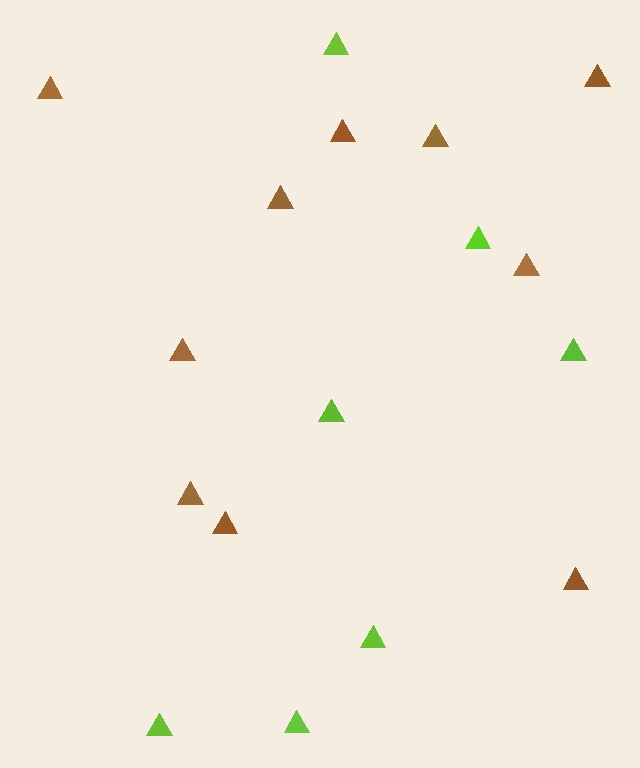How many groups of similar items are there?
There are 2 groups: one group of brown triangles (10) and one group of lime triangles (7).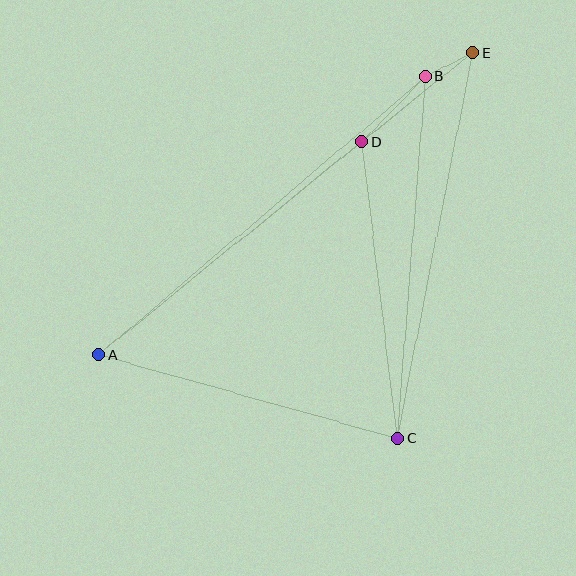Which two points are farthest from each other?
Points A and E are farthest from each other.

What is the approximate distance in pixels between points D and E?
The distance between D and E is approximately 142 pixels.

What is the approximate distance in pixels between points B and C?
The distance between B and C is approximately 363 pixels.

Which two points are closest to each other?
Points B and E are closest to each other.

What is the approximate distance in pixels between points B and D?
The distance between B and D is approximately 91 pixels.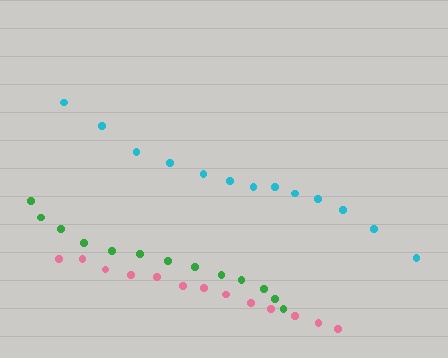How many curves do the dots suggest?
There are 3 distinct paths.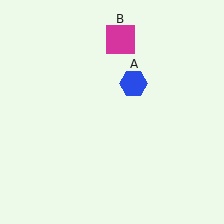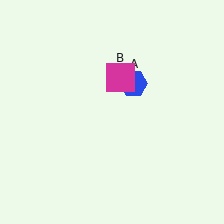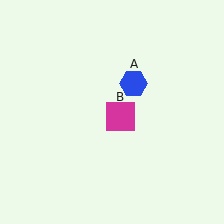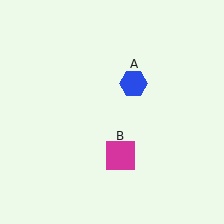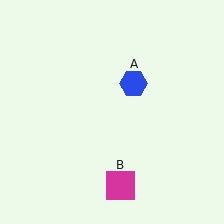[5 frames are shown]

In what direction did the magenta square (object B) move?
The magenta square (object B) moved down.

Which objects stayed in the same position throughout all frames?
Blue hexagon (object A) remained stationary.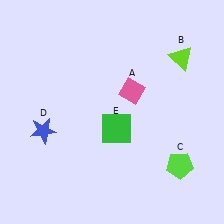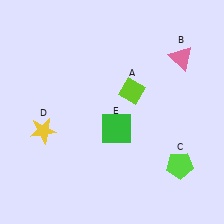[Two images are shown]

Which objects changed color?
A changed from pink to lime. B changed from lime to pink. D changed from blue to yellow.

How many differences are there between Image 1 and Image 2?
There are 3 differences between the two images.